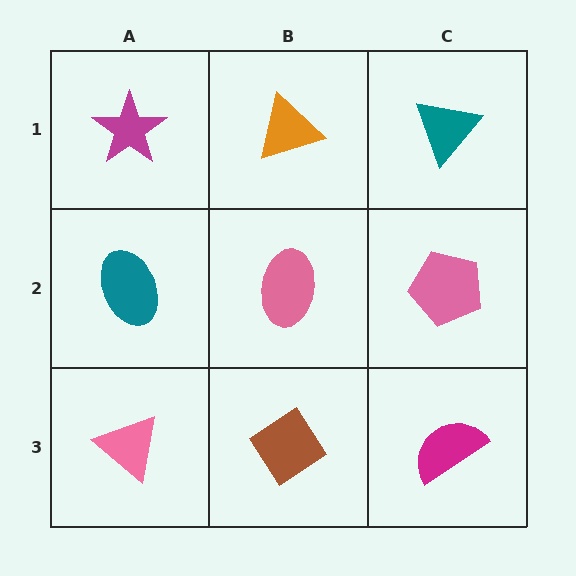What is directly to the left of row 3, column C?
A brown diamond.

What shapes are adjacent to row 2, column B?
An orange triangle (row 1, column B), a brown diamond (row 3, column B), a teal ellipse (row 2, column A), a pink pentagon (row 2, column C).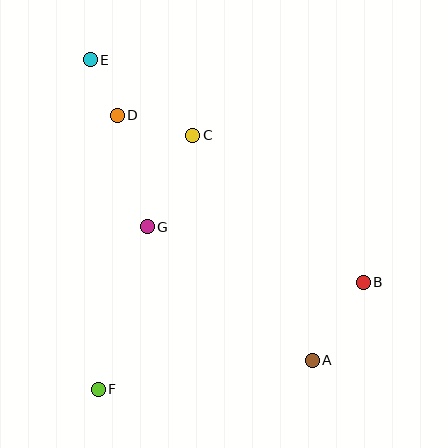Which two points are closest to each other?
Points D and E are closest to each other.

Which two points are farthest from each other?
Points A and E are farthest from each other.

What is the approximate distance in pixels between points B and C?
The distance between B and C is approximately 225 pixels.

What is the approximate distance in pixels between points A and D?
The distance between A and D is approximately 313 pixels.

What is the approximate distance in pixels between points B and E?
The distance between B and E is approximately 352 pixels.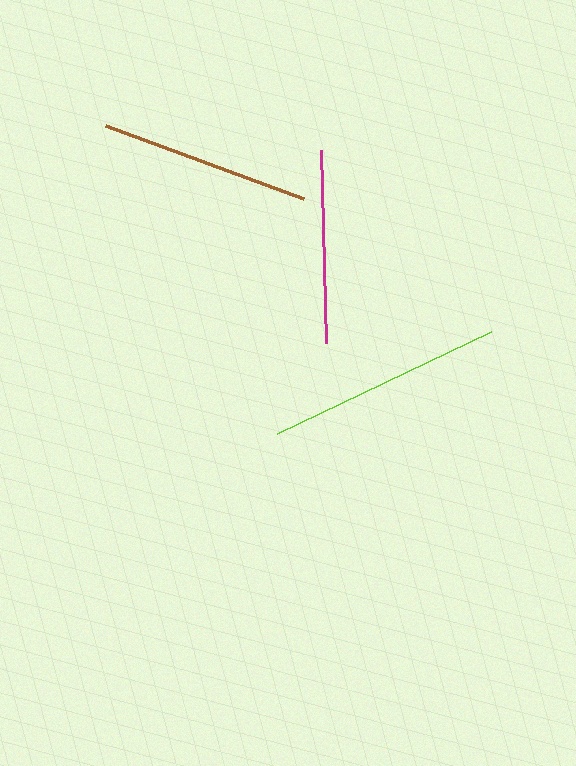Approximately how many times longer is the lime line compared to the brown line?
The lime line is approximately 1.1 times the length of the brown line.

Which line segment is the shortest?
The magenta line is the shortest at approximately 192 pixels.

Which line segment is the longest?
The lime line is the longest at approximately 237 pixels.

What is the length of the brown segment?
The brown segment is approximately 211 pixels long.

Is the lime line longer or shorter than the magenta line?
The lime line is longer than the magenta line.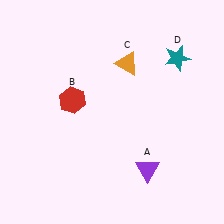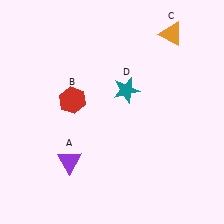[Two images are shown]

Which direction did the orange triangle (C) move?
The orange triangle (C) moved right.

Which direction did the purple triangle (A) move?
The purple triangle (A) moved left.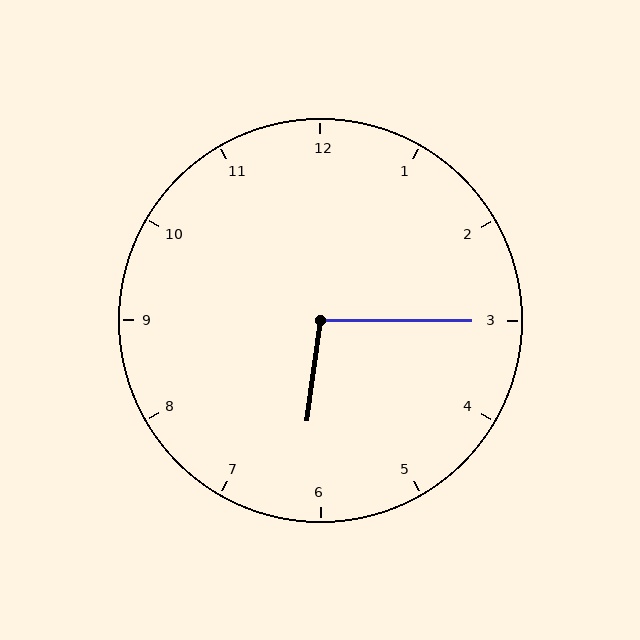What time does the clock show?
6:15.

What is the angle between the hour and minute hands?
Approximately 98 degrees.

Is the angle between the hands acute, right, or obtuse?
It is obtuse.